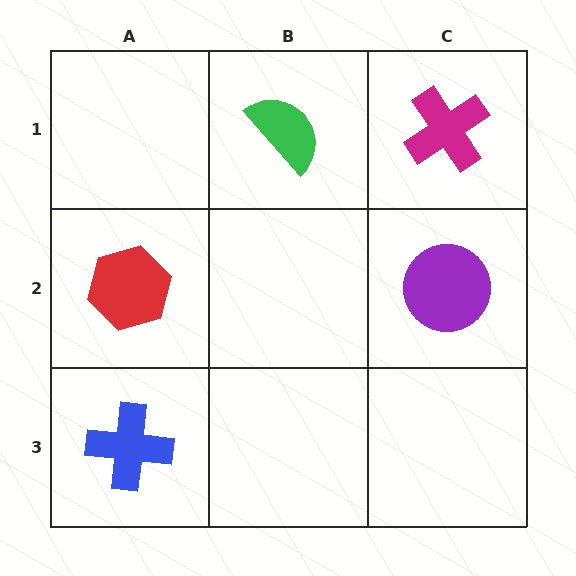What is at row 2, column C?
A purple circle.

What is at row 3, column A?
A blue cross.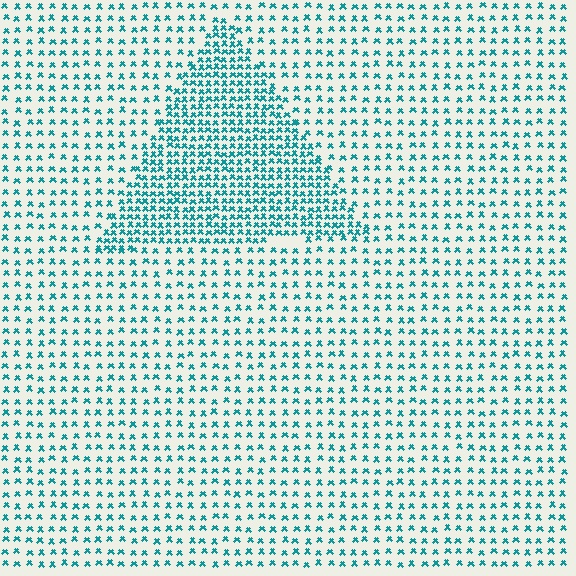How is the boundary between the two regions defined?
The boundary is defined by a change in element density (approximately 2.2x ratio). All elements are the same color, size, and shape.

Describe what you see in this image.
The image contains small teal elements arranged at two different densities. A triangle-shaped region is visible where the elements are more densely packed than the surrounding area.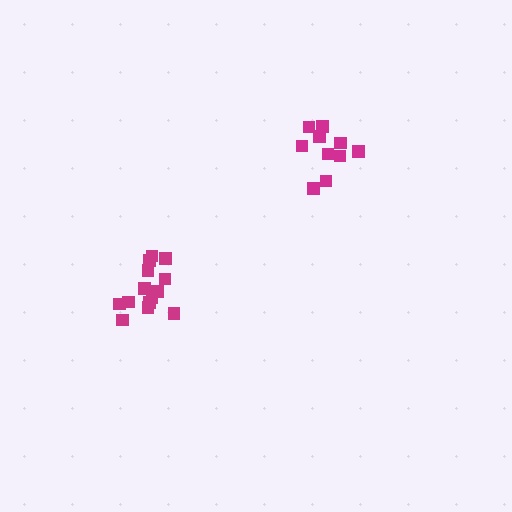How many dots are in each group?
Group 1: 14 dots, Group 2: 10 dots (24 total).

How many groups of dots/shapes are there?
There are 2 groups.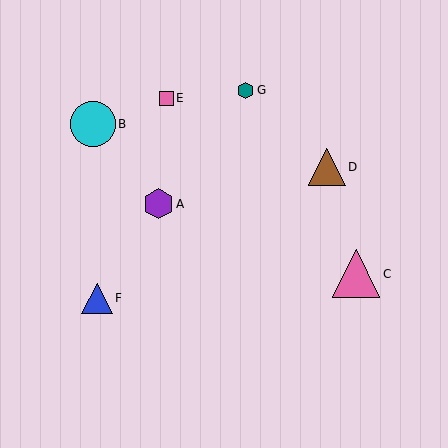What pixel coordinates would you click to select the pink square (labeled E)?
Click at (166, 98) to select the pink square E.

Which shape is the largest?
The pink triangle (labeled C) is the largest.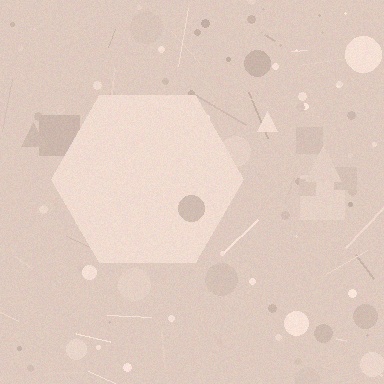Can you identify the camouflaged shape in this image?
The camouflaged shape is a hexagon.